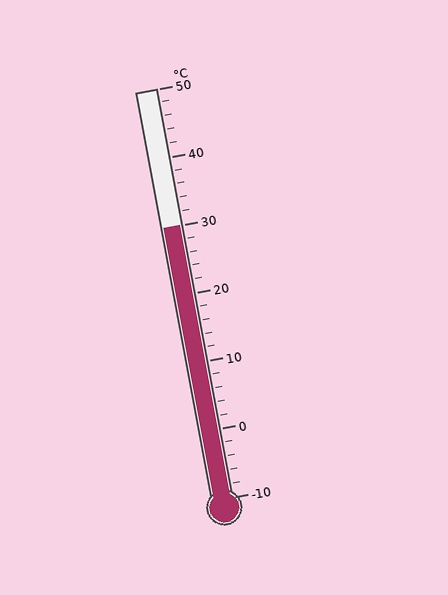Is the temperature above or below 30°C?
The temperature is at 30°C.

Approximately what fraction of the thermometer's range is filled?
The thermometer is filled to approximately 65% of its range.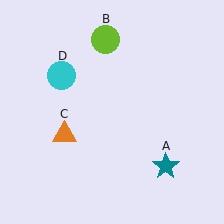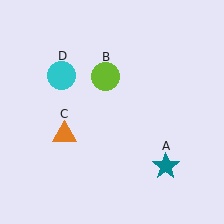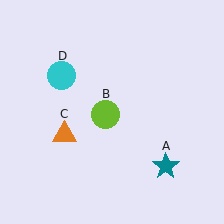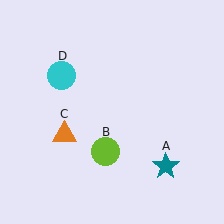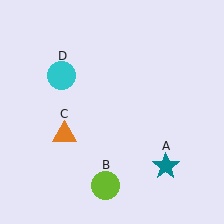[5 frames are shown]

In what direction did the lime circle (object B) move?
The lime circle (object B) moved down.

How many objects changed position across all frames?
1 object changed position: lime circle (object B).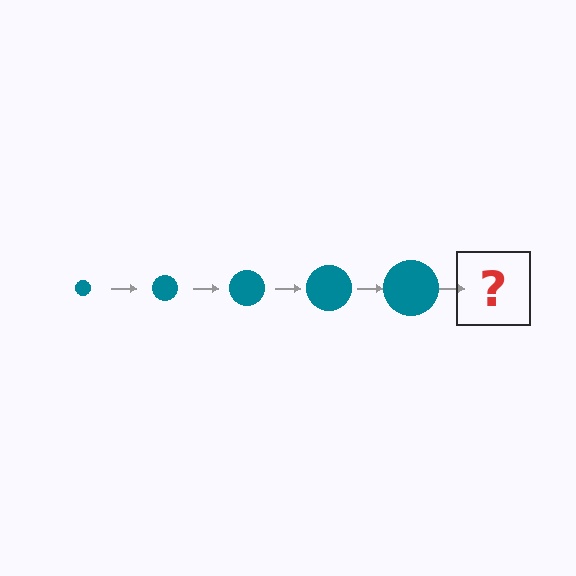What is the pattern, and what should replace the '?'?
The pattern is that the circle gets progressively larger each step. The '?' should be a teal circle, larger than the previous one.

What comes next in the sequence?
The next element should be a teal circle, larger than the previous one.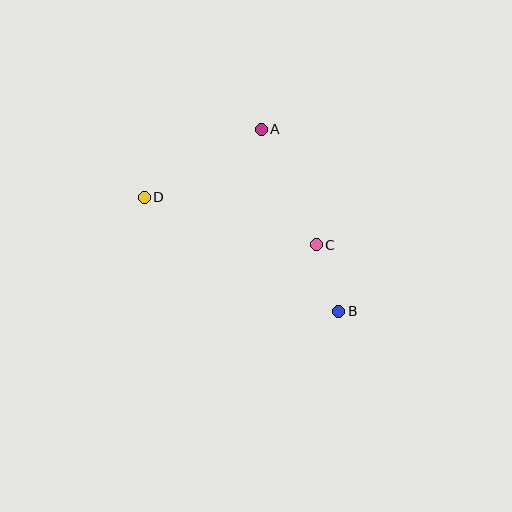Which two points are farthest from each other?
Points B and D are farthest from each other.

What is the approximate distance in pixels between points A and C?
The distance between A and C is approximately 128 pixels.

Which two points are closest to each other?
Points B and C are closest to each other.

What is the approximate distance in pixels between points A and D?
The distance between A and D is approximately 135 pixels.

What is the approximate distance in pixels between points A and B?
The distance between A and B is approximately 198 pixels.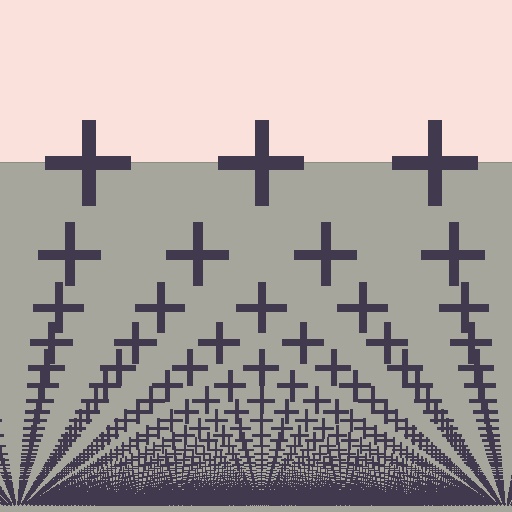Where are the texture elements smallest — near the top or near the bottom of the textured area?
Near the bottom.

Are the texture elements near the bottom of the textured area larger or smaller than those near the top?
Smaller. The gradient is inverted — elements near the bottom are smaller and denser.